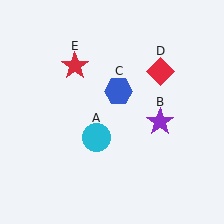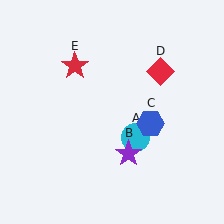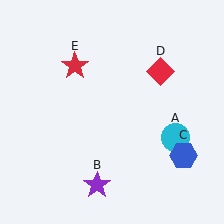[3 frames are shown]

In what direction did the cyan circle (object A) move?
The cyan circle (object A) moved right.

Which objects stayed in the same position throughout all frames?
Red diamond (object D) and red star (object E) remained stationary.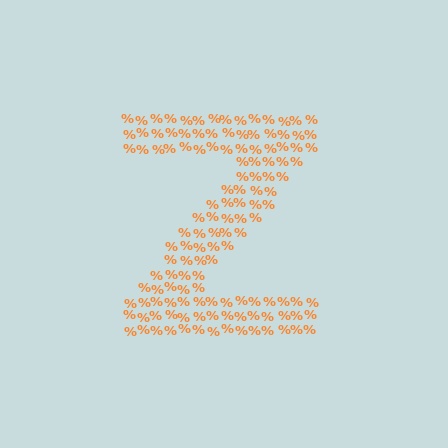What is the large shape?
The large shape is the letter Z.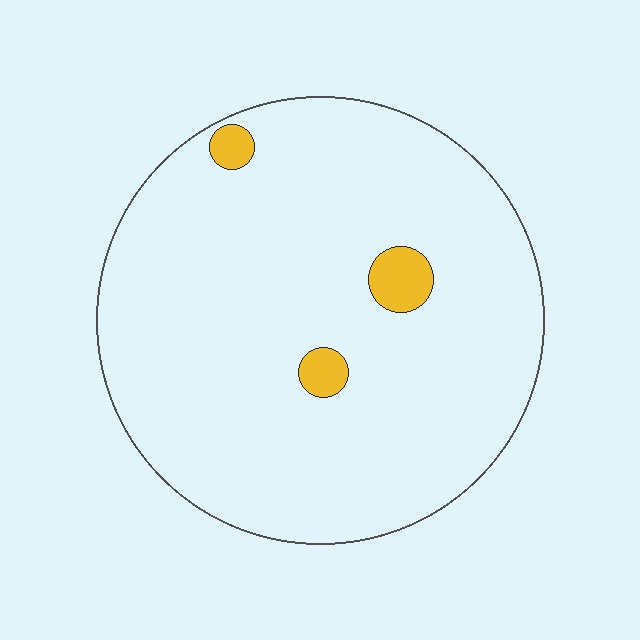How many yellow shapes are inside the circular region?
3.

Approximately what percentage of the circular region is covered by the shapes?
Approximately 5%.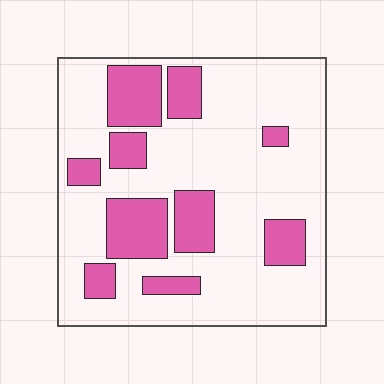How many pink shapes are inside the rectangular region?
10.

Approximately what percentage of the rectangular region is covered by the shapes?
Approximately 25%.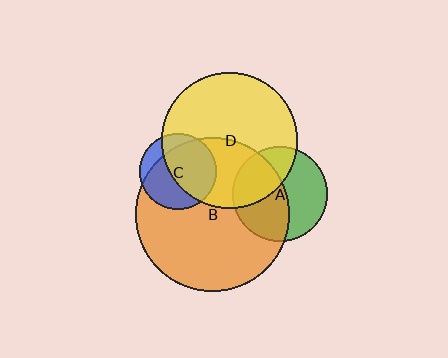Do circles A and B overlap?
Yes.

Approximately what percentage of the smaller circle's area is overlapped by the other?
Approximately 50%.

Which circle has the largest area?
Circle B (orange).